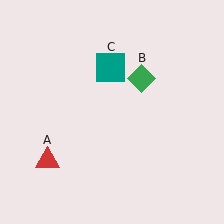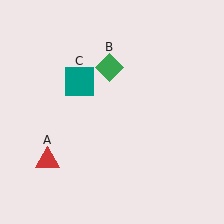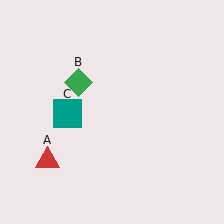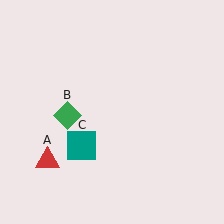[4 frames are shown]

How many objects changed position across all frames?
2 objects changed position: green diamond (object B), teal square (object C).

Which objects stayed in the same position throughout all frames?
Red triangle (object A) remained stationary.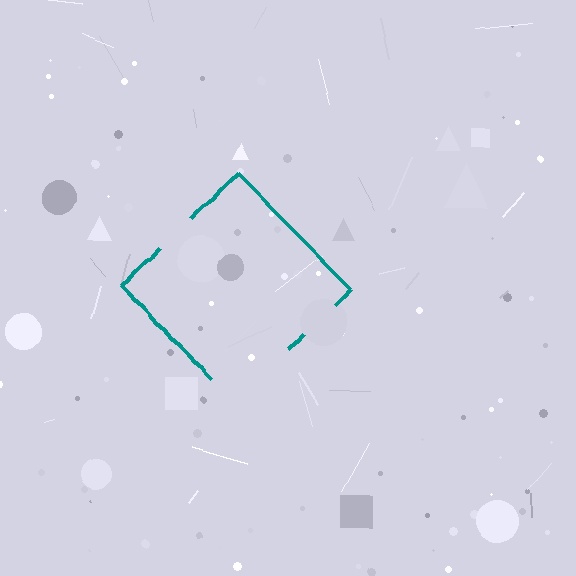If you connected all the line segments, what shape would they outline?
They would outline a diamond.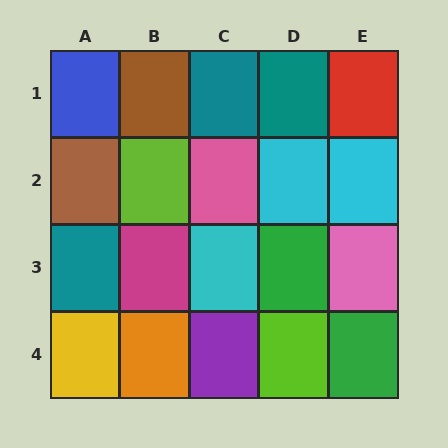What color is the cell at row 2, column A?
Brown.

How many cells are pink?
2 cells are pink.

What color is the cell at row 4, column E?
Green.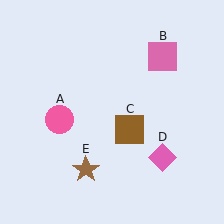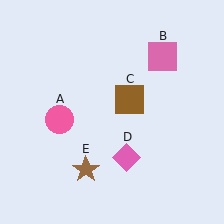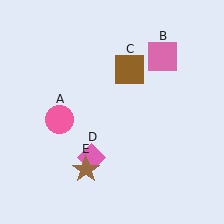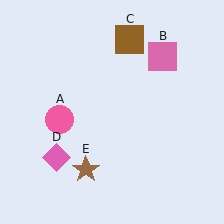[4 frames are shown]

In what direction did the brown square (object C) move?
The brown square (object C) moved up.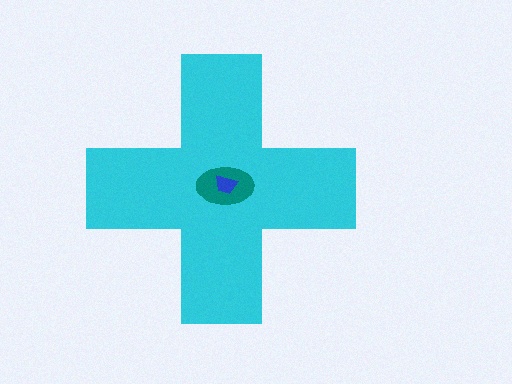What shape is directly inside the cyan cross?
The teal ellipse.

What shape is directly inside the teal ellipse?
The blue trapezoid.